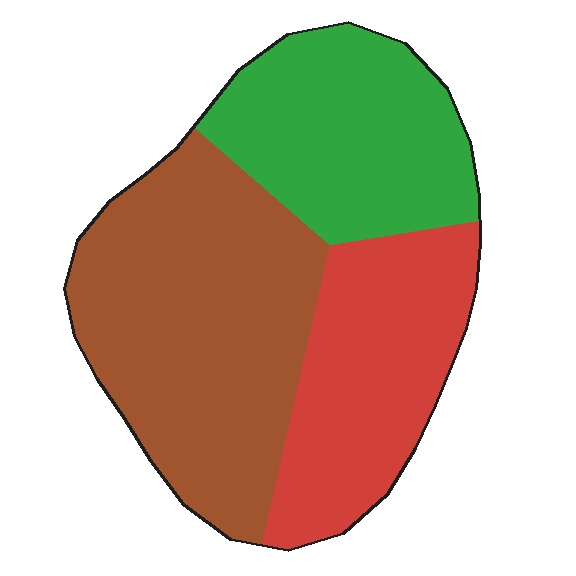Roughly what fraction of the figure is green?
Green covers 28% of the figure.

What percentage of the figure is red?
Red takes up between a sixth and a third of the figure.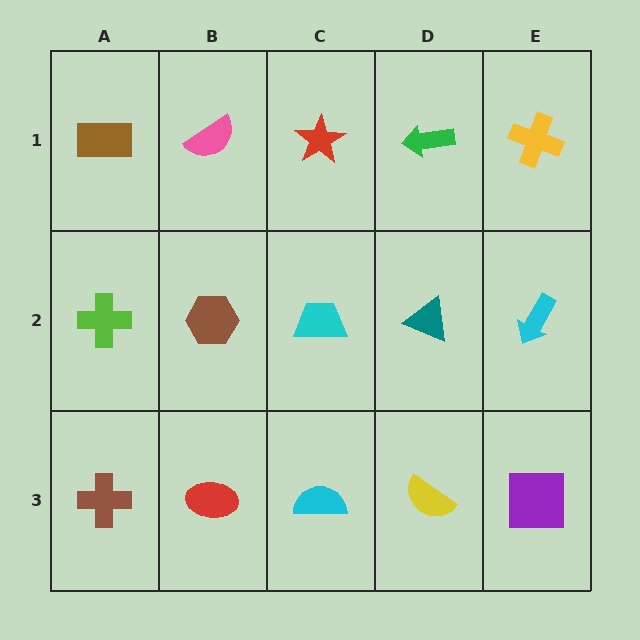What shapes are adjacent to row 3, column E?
A cyan arrow (row 2, column E), a yellow semicircle (row 3, column D).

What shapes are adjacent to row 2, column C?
A red star (row 1, column C), a cyan semicircle (row 3, column C), a brown hexagon (row 2, column B), a teal triangle (row 2, column D).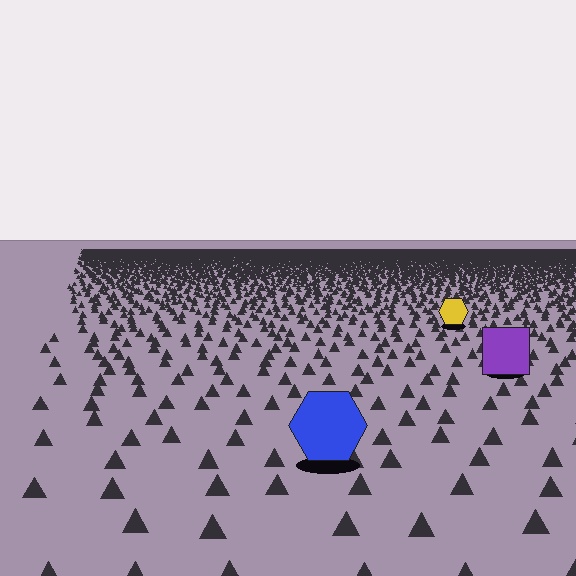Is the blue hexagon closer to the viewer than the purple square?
Yes. The blue hexagon is closer — you can tell from the texture gradient: the ground texture is coarser near it.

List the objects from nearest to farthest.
From nearest to farthest: the blue hexagon, the purple square, the yellow hexagon.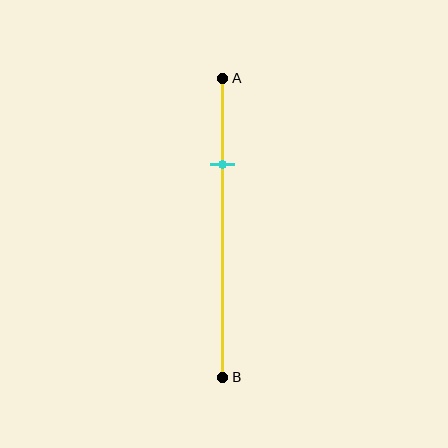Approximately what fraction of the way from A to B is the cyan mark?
The cyan mark is approximately 30% of the way from A to B.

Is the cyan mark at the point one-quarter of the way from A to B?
No, the mark is at about 30% from A, not at the 25% one-quarter point.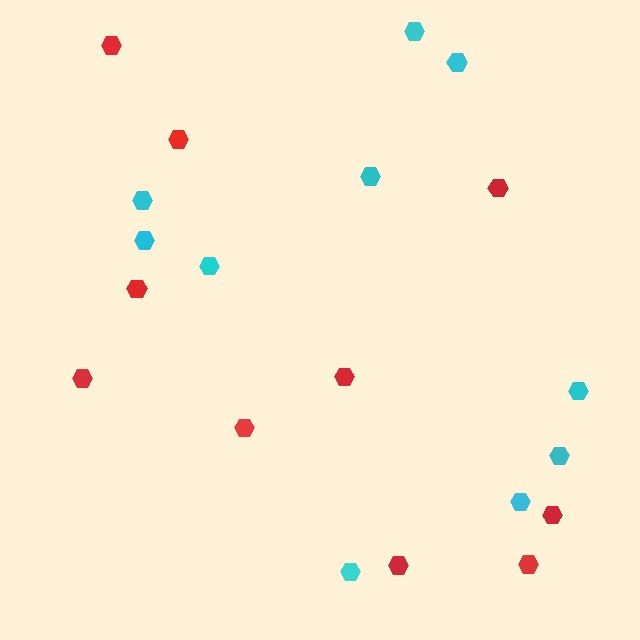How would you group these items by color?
There are 2 groups: one group of cyan hexagons (10) and one group of red hexagons (10).